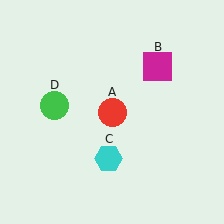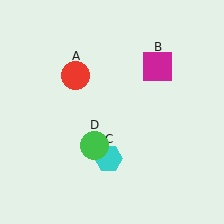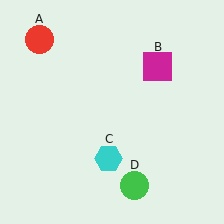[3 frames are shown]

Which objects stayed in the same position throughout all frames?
Magenta square (object B) and cyan hexagon (object C) remained stationary.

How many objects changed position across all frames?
2 objects changed position: red circle (object A), green circle (object D).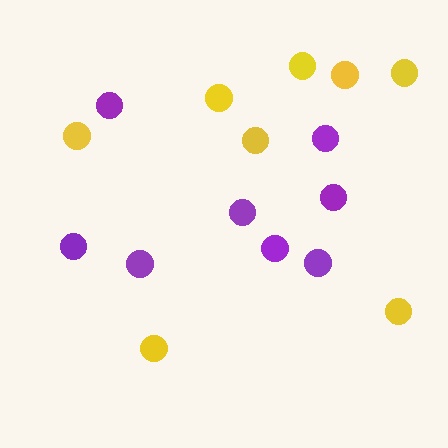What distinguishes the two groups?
There are 2 groups: one group of yellow circles (8) and one group of purple circles (8).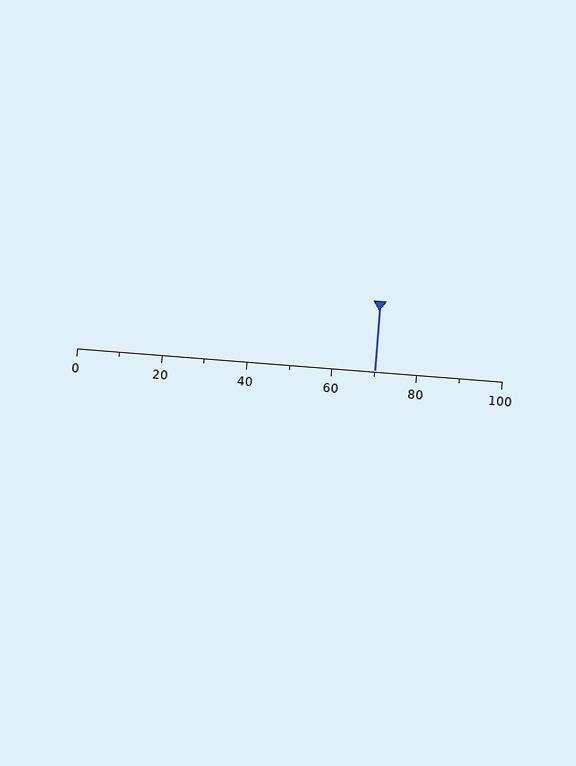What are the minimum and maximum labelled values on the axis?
The axis runs from 0 to 100.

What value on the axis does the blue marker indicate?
The marker indicates approximately 70.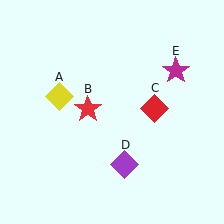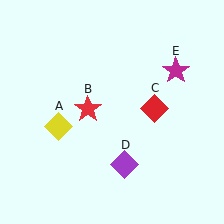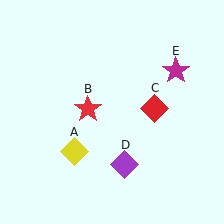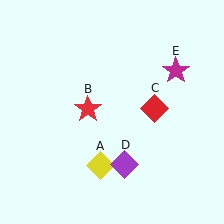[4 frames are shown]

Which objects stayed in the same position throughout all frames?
Red star (object B) and red diamond (object C) and purple diamond (object D) and magenta star (object E) remained stationary.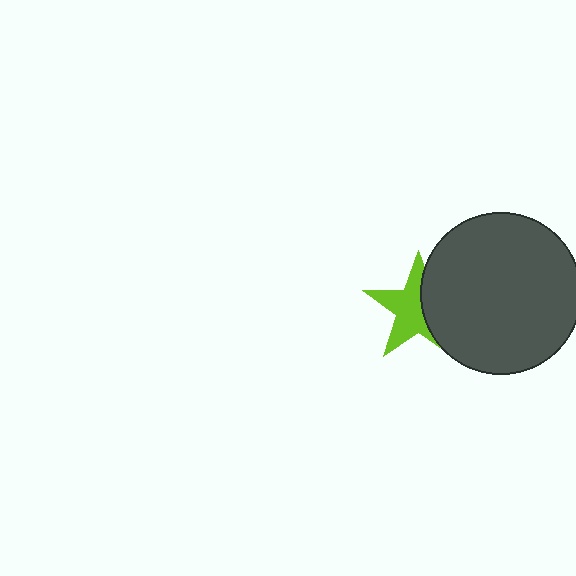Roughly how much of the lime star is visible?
About half of it is visible (roughly 60%).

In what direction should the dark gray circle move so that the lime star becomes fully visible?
The dark gray circle should move right. That is the shortest direction to clear the overlap and leave the lime star fully visible.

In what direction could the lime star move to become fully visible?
The lime star could move left. That would shift it out from behind the dark gray circle entirely.